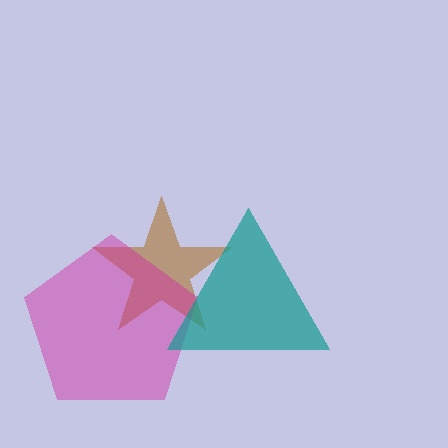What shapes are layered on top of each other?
The layered shapes are: a brown star, a magenta pentagon, a teal triangle.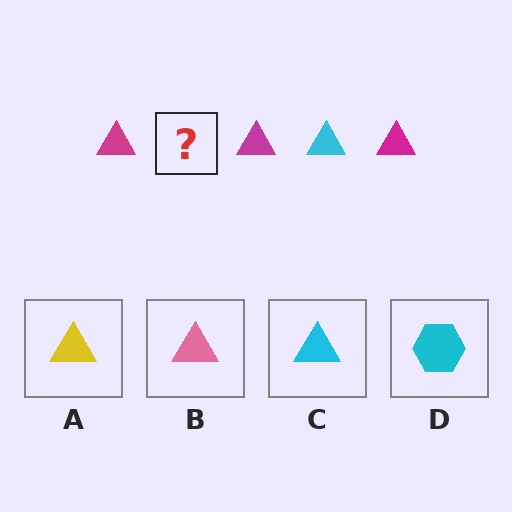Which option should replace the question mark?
Option C.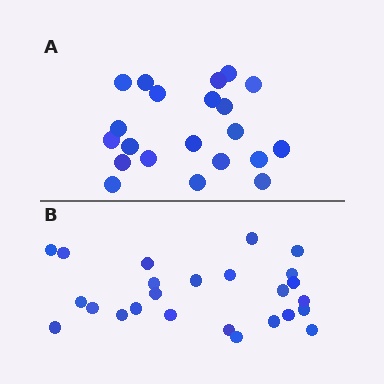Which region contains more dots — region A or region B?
Region B (the bottom region) has more dots.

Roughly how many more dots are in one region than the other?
Region B has about 4 more dots than region A.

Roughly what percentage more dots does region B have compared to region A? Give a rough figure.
About 20% more.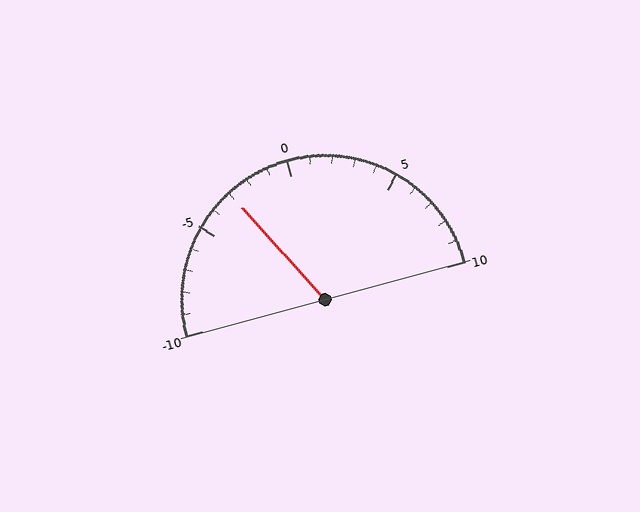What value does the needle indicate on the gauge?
The needle indicates approximately -3.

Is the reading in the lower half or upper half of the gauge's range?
The reading is in the lower half of the range (-10 to 10).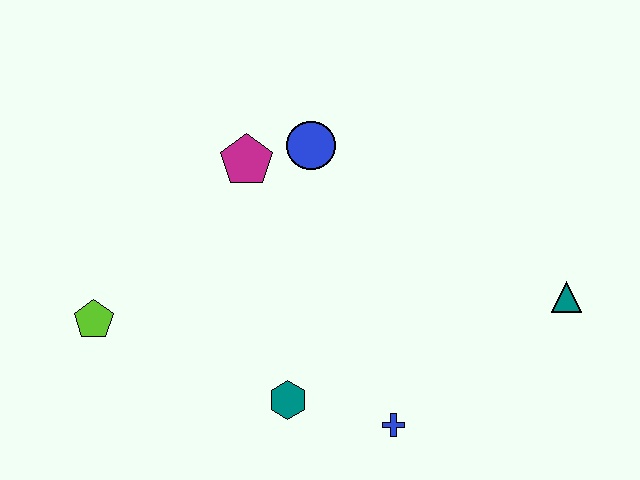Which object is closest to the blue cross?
The teal hexagon is closest to the blue cross.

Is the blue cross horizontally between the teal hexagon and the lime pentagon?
No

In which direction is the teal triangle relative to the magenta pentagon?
The teal triangle is to the right of the magenta pentagon.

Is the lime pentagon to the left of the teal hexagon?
Yes